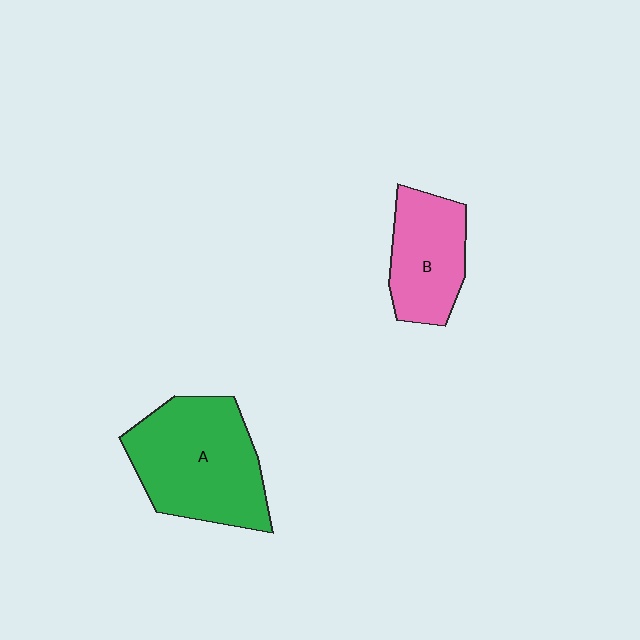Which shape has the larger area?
Shape A (green).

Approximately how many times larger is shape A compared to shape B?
Approximately 1.6 times.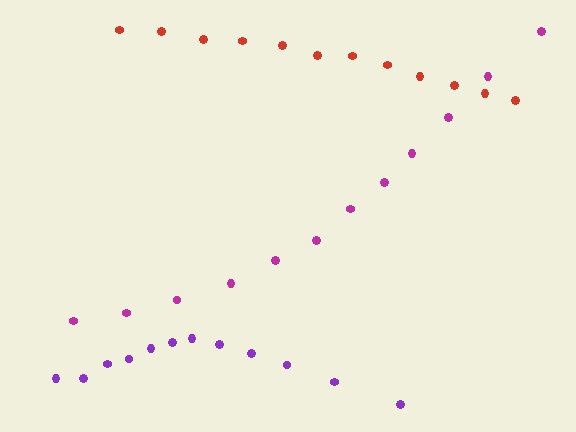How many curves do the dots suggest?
There are 3 distinct paths.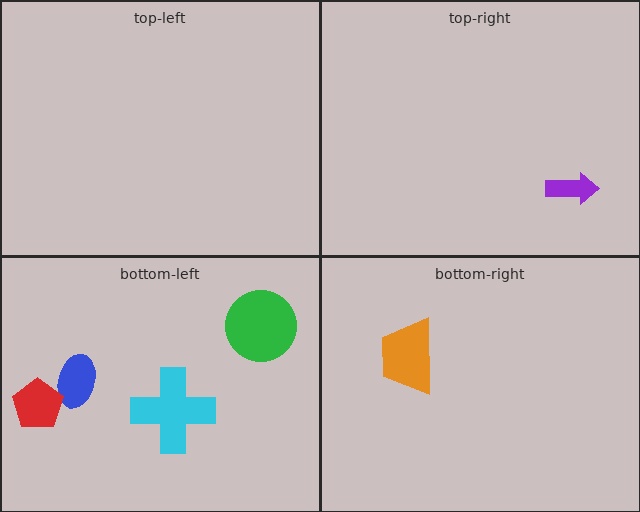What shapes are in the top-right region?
The purple arrow.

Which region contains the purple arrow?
The top-right region.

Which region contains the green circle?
The bottom-left region.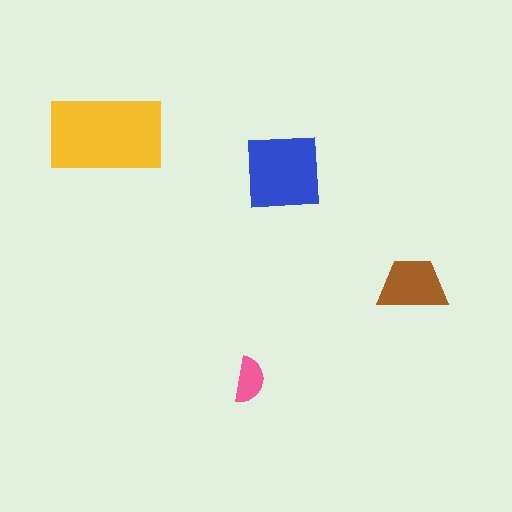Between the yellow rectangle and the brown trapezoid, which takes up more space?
The yellow rectangle.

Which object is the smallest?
The pink semicircle.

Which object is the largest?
The yellow rectangle.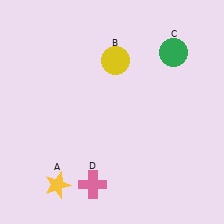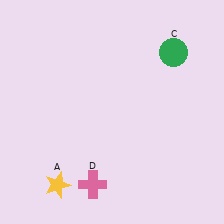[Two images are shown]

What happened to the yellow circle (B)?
The yellow circle (B) was removed in Image 2. It was in the top-right area of Image 1.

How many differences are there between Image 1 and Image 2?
There is 1 difference between the two images.